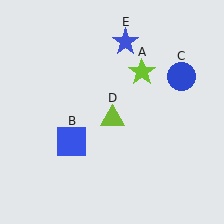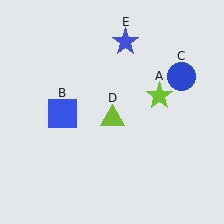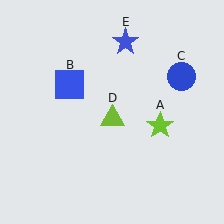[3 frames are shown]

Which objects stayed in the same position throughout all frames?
Blue circle (object C) and lime triangle (object D) and blue star (object E) remained stationary.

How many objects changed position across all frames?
2 objects changed position: lime star (object A), blue square (object B).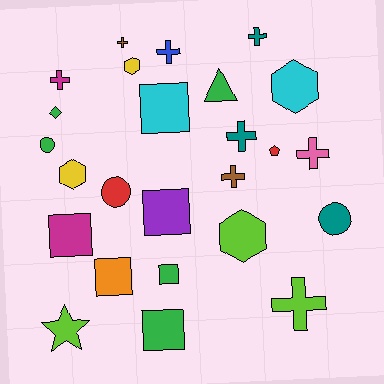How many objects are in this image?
There are 25 objects.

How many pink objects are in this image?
There is 1 pink object.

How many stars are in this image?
There is 1 star.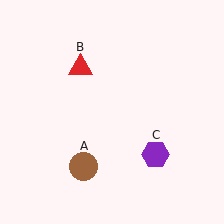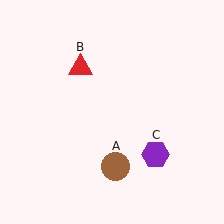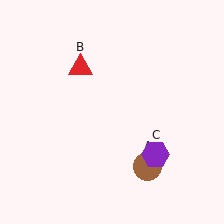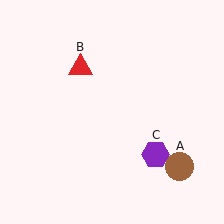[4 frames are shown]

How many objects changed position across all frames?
1 object changed position: brown circle (object A).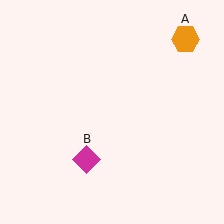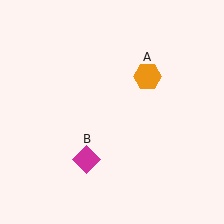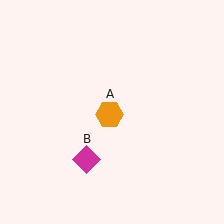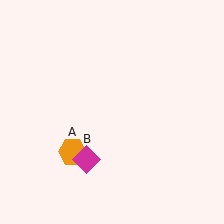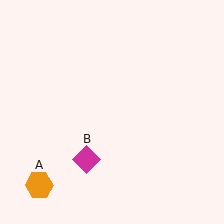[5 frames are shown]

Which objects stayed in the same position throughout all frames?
Magenta diamond (object B) remained stationary.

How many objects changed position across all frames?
1 object changed position: orange hexagon (object A).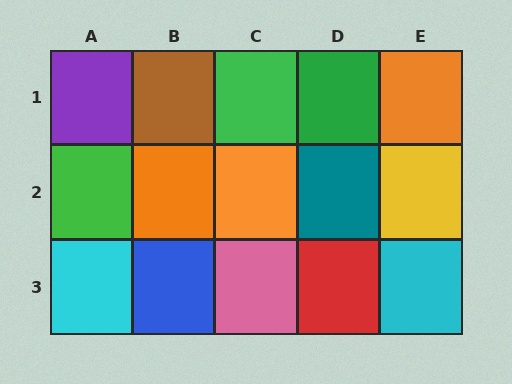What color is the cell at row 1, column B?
Brown.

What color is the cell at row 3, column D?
Red.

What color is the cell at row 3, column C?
Pink.